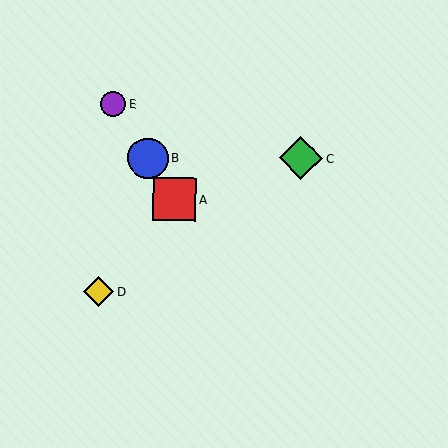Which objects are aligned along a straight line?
Objects A, B, E are aligned along a straight line.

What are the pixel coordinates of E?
Object E is at (113, 104).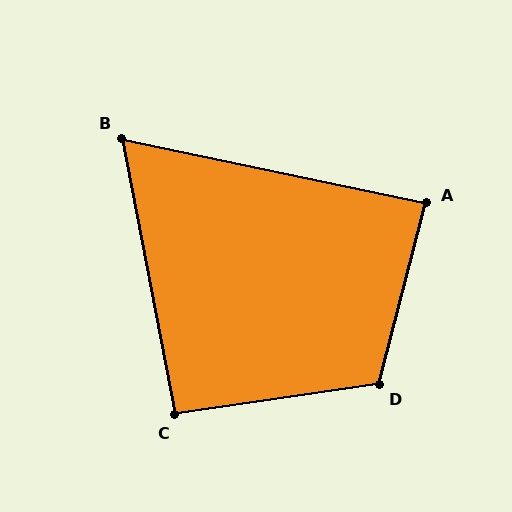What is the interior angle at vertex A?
Approximately 88 degrees (approximately right).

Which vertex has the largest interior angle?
D, at approximately 113 degrees.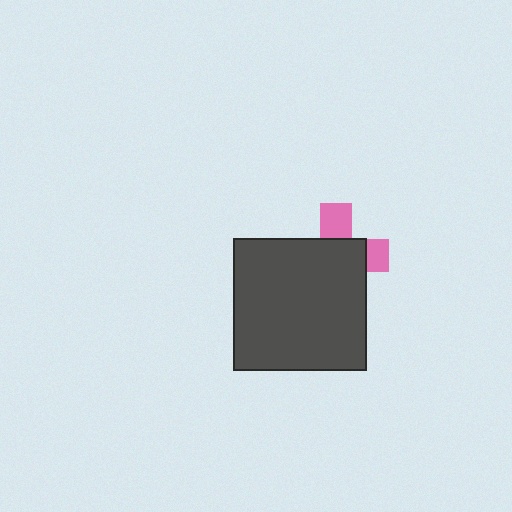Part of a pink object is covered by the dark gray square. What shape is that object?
It is a cross.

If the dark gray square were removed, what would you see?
You would see the complete pink cross.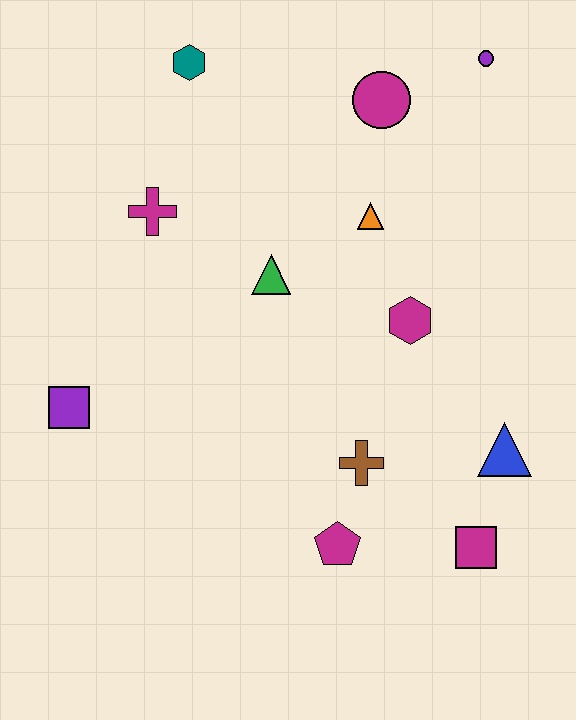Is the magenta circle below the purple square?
No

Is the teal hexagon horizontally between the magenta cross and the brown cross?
Yes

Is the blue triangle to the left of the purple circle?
No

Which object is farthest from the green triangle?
The magenta square is farthest from the green triangle.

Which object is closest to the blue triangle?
The magenta square is closest to the blue triangle.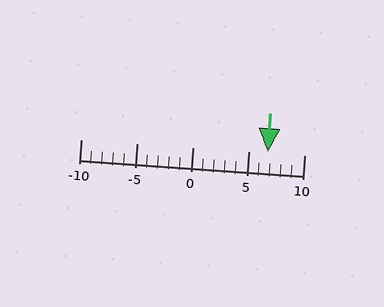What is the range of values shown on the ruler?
The ruler shows values from -10 to 10.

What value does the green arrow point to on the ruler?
The green arrow points to approximately 7.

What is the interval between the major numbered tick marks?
The major tick marks are spaced 5 units apart.